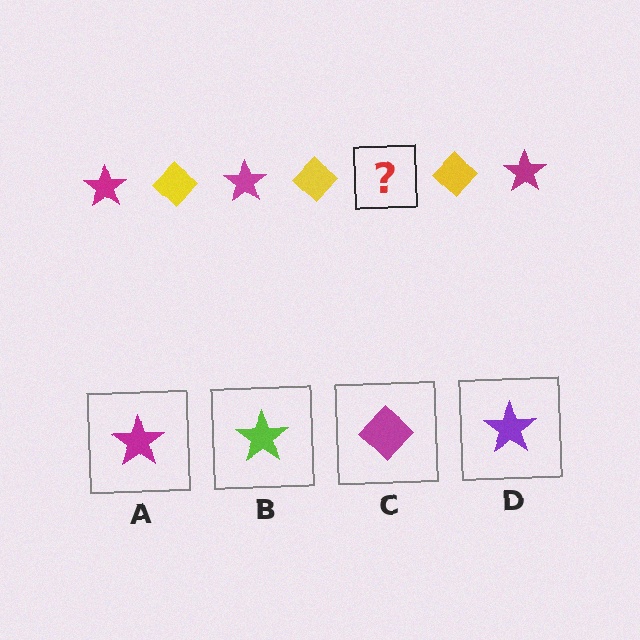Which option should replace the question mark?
Option A.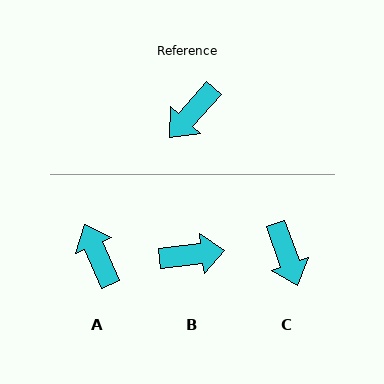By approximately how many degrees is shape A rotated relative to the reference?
Approximately 115 degrees clockwise.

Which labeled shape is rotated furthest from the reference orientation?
B, about 139 degrees away.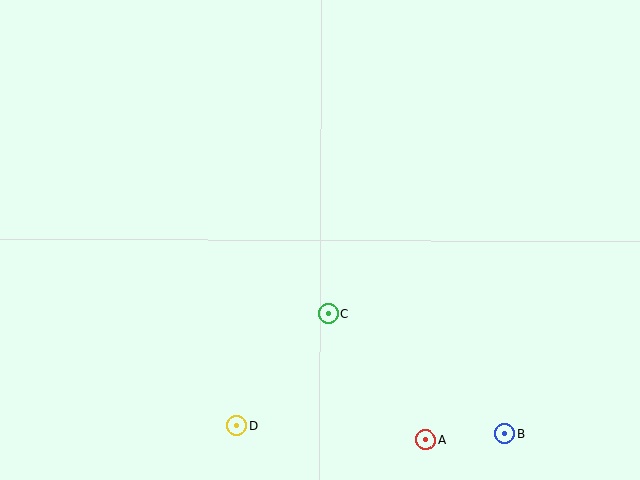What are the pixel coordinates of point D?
Point D is at (237, 425).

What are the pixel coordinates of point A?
Point A is at (426, 440).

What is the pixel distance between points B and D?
The distance between B and D is 268 pixels.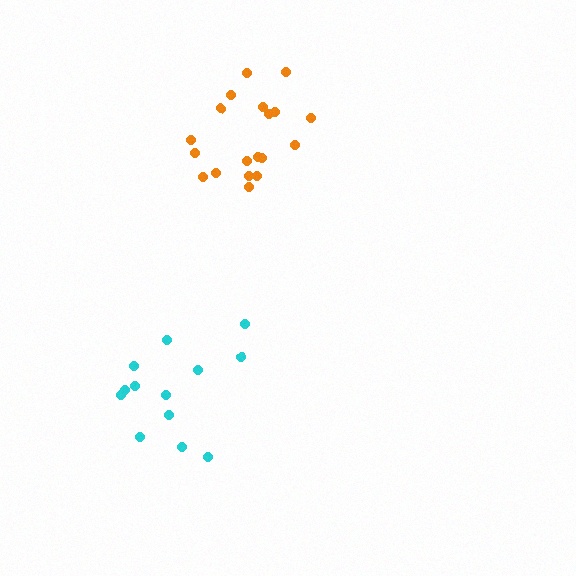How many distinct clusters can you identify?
There are 2 distinct clusters.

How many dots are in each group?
Group 1: 13 dots, Group 2: 19 dots (32 total).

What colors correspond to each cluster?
The clusters are colored: cyan, orange.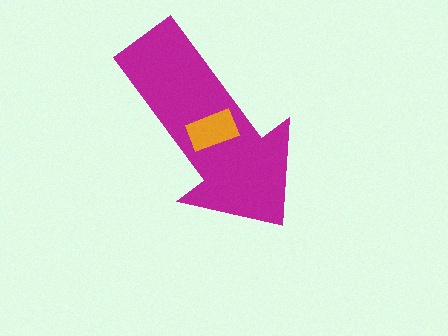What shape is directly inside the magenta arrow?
The orange rectangle.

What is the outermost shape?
The magenta arrow.